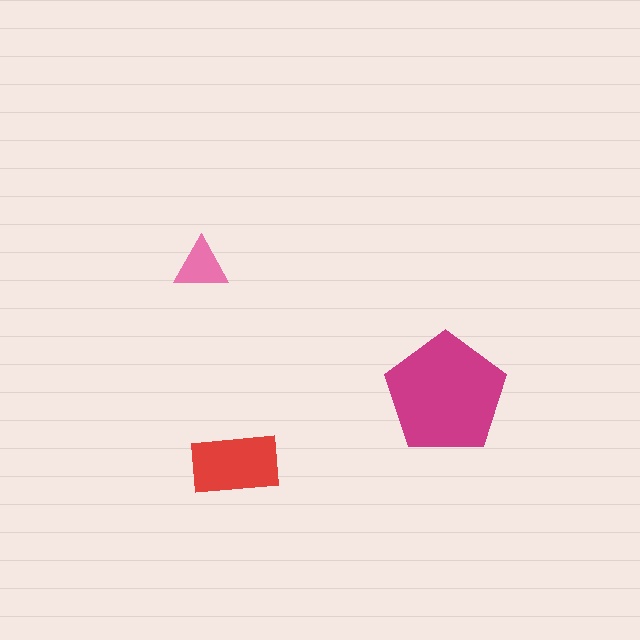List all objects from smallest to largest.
The pink triangle, the red rectangle, the magenta pentagon.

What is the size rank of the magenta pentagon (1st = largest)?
1st.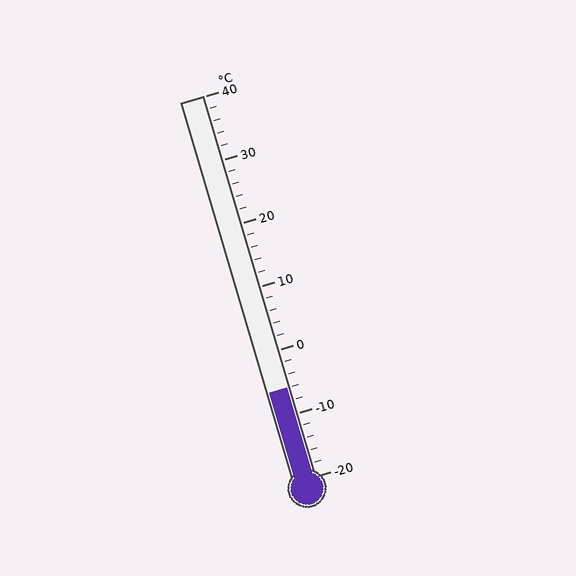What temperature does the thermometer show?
The thermometer shows approximately -6°C.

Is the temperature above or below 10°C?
The temperature is below 10°C.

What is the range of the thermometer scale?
The thermometer scale ranges from -20°C to 40°C.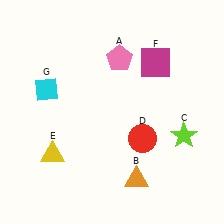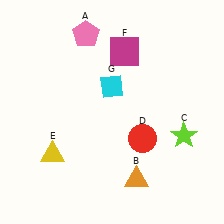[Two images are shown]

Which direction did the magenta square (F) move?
The magenta square (F) moved left.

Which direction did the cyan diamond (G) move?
The cyan diamond (G) moved right.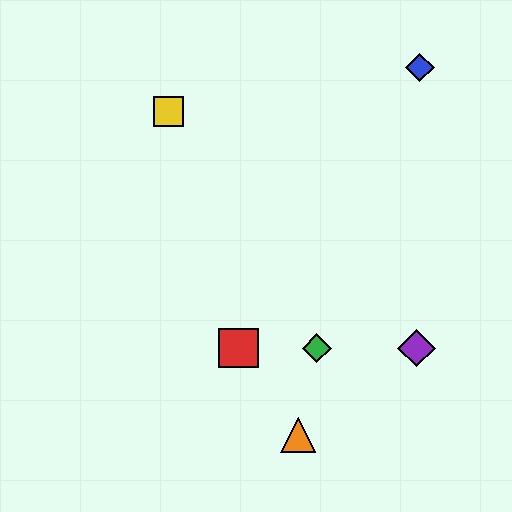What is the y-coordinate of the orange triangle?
The orange triangle is at y≈435.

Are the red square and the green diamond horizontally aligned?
Yes, both are at y≈348.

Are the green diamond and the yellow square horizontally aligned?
No, the green diamond is at y≈348 and the yellow square is at y≈112.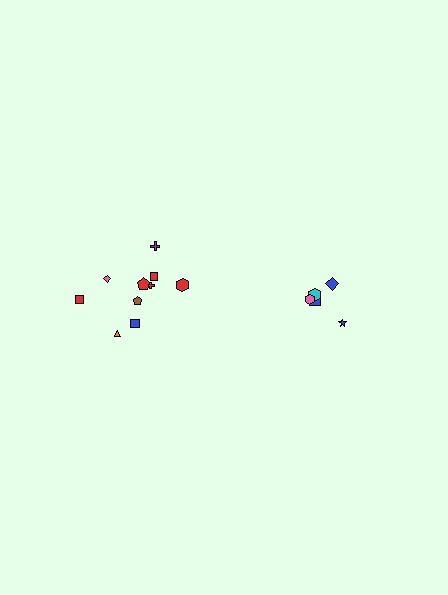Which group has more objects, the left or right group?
The left group.